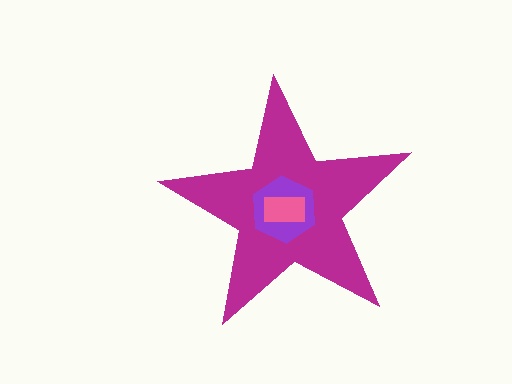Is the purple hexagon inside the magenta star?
Yes.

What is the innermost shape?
The pink rectangle.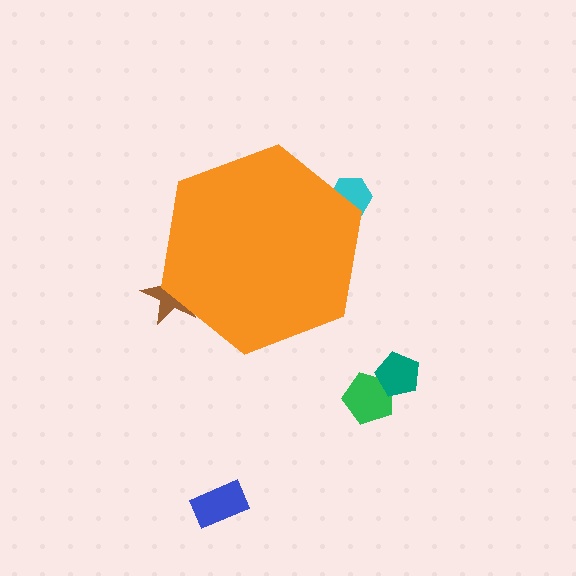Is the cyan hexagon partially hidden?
Yes, the cyan hexagon is partially hidden behind the orange hexagon.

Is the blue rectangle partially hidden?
No, the blue rectangle is fully visible.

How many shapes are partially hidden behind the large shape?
2 shapes are partially hidden.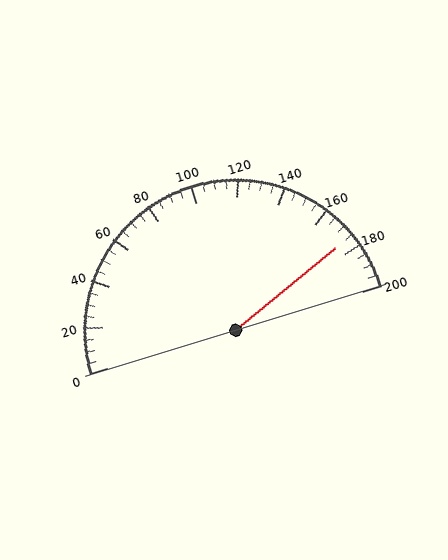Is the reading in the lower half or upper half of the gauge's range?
The reading is in the upper half of the range (0 to 200).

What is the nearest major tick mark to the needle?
The nearest major tick mark is 180.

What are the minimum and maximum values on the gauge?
The gauge ranges from 0 to 200.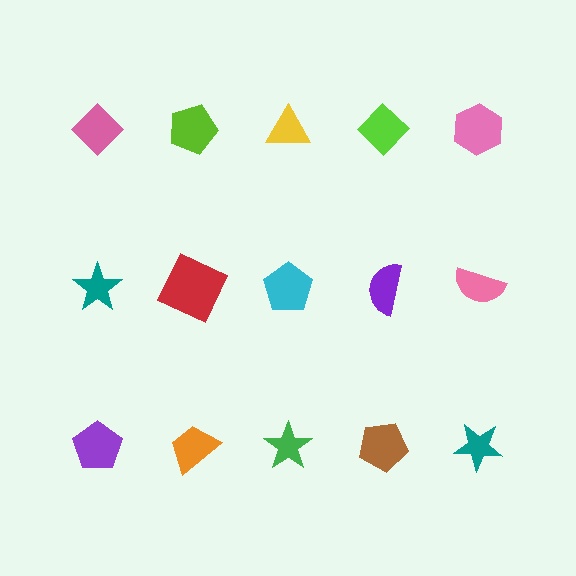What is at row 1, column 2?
A lime pentagon.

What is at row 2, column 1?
A teal star.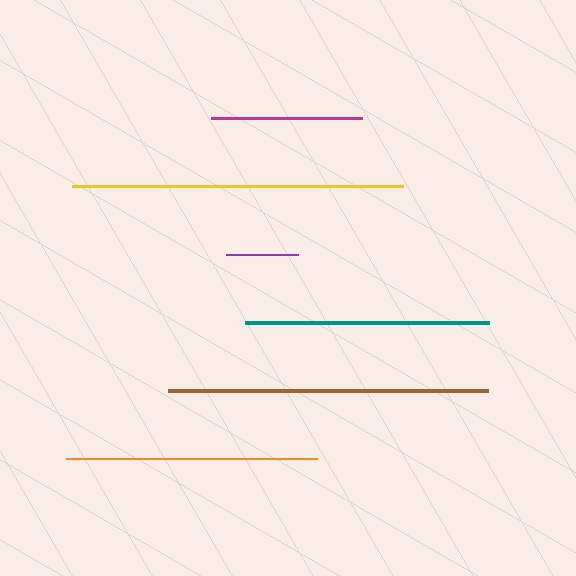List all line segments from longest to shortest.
From longest to shortest: yellow, brown, orange, teal, magenta, purple.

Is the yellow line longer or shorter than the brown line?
The yellow line is longer than the brown line.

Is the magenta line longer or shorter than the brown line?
The brown line is longer than the magenta line.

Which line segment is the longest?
The yellow line is the longest at approximately 332 pixels.